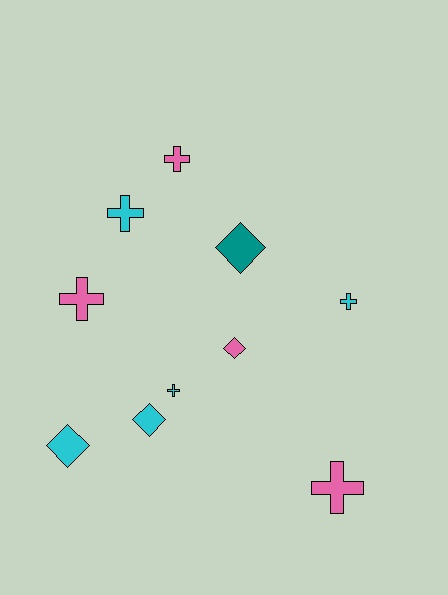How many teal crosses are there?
There are no teal crosses.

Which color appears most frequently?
Cyan, with 5 objects.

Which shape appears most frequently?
Cross, with 6 objects.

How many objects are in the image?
There are 10 objects.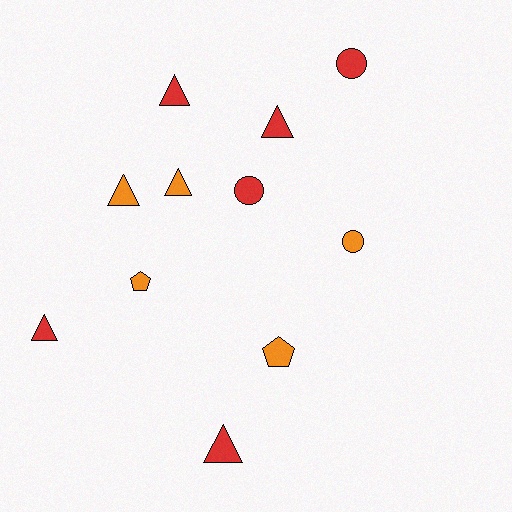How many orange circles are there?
There is 1 orange circle.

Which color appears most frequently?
Red, with 6 objects.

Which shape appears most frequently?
Triangle, with 6 objects.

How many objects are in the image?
There are 11 objects.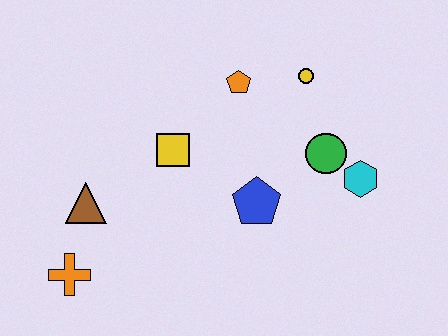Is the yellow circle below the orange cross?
No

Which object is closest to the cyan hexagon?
The green circle is closest to the cyan hexagon.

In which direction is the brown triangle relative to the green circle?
The brown triangle is to the left of the green circle.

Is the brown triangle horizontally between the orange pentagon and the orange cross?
Yes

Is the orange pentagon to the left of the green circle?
Yes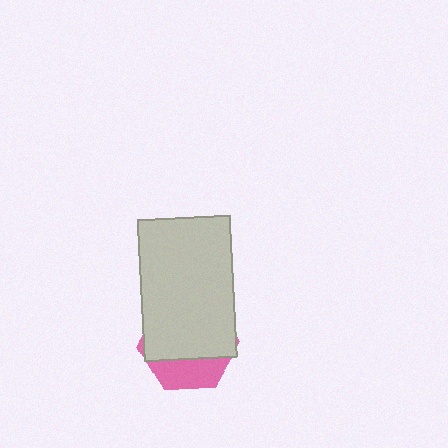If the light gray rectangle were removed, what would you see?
You would see the complete pink hexagon.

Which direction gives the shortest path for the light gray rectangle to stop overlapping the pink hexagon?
Moving up gives the shortest separation.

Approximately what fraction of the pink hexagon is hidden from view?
Roughly 69% of the pink hexagon is hidden behind the light gray rectangle.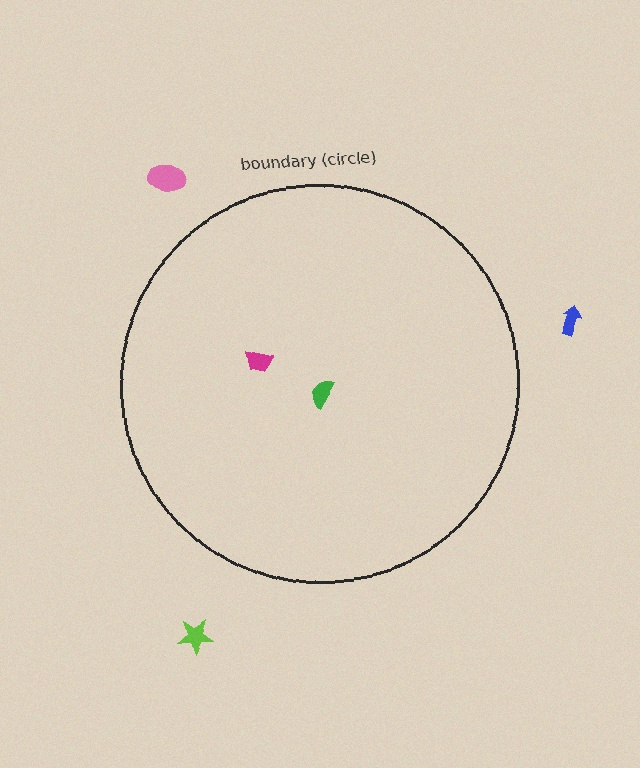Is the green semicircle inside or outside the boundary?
Inside.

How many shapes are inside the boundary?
2 inside, 3 outside.